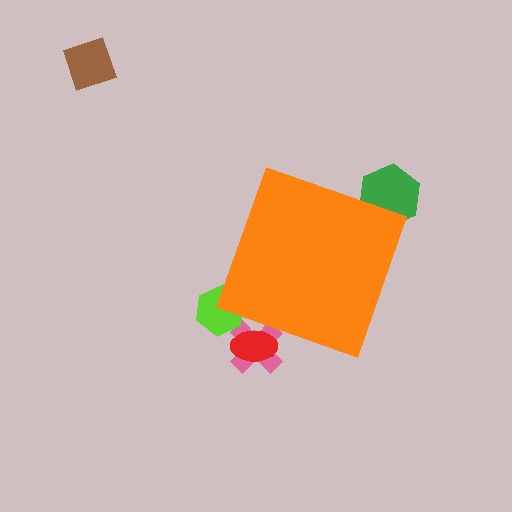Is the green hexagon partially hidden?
Yes, the green hexagon is partially hidden behind the orange diamond.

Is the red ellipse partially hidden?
Yes, the red ellipse is partially hidden behind the orange diamond.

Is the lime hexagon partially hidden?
Yes, the lime hexagon is partially hidden behind the orange diamond.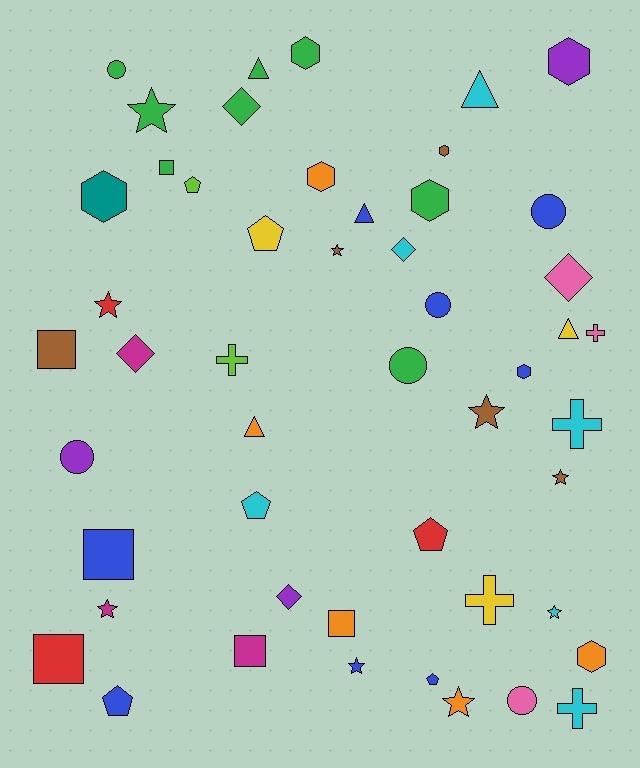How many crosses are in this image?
There are 5 crosses.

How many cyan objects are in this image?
There are 6 cyan objects.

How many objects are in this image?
There are 50 objects.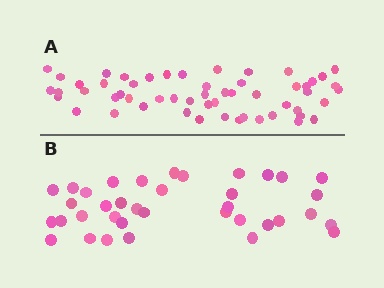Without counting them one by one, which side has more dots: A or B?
Region A (the top region) has more dots.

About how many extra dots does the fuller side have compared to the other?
Region A has approximately 20 more dots than region B.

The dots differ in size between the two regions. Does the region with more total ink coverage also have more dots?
No. Region B has more total ink coverage because its dots are larger, but region A actually contains more individual dots. Total area can be misleading — the number of items is what matters here.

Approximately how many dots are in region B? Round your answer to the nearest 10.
About 40 dots. (The exact count is 37, which rounds to 40.)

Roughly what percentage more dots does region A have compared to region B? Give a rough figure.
About 50% more.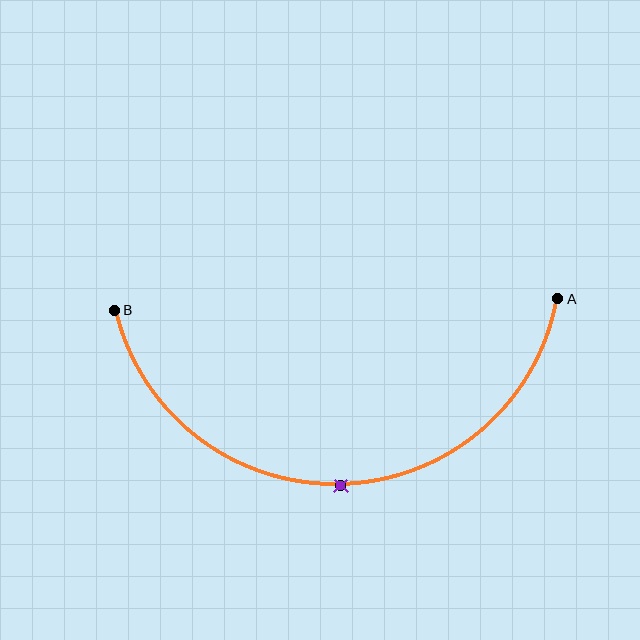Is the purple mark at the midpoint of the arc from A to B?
Yes. The purple mark lies on the arc at equal arc-length from both A and B — it is the arc midpoint.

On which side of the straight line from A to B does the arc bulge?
The arc bulges below the straight line connecting A and B.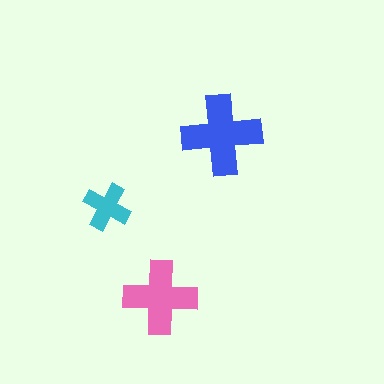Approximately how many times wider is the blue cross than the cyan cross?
About 1.5 times wider.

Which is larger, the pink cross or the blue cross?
The blue one.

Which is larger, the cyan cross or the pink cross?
The pink one.